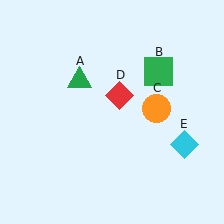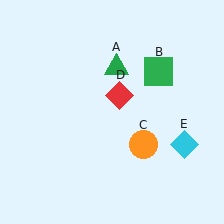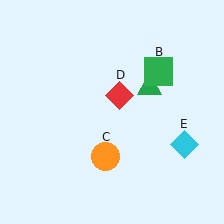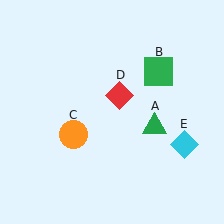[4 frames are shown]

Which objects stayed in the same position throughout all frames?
Green square (object B) and red diamond (object D) and cyan diamond (object E) remained stationary.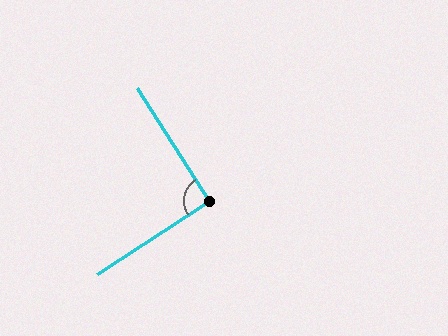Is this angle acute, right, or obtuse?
It is approximately a right angle.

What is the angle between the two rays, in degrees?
Approximately 91 degrees.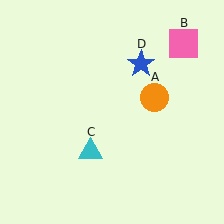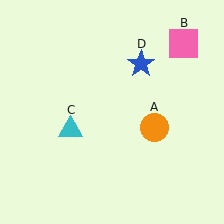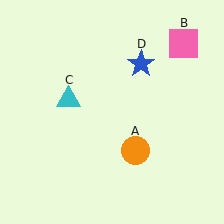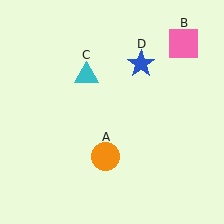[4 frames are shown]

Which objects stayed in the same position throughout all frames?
Pink square (object B) and blue star (object D) remained stationary.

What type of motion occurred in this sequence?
The orange circle (object A), cyan triangle (object C) rotated clockwise around the center of the scene.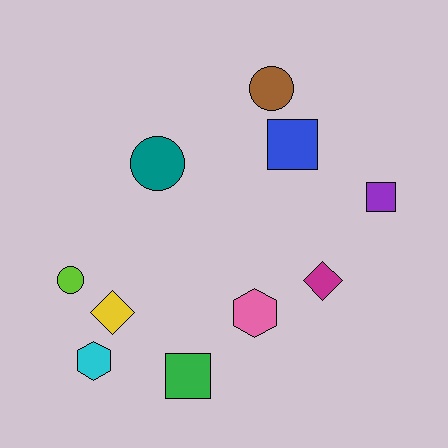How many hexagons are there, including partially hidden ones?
There are 2 hexagons.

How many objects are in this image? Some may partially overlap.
There are 10 objects.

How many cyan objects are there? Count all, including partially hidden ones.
There is 1 cyan object.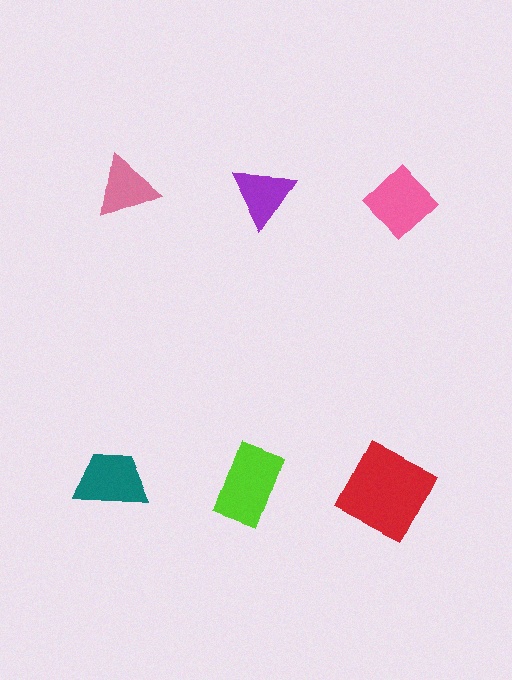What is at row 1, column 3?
A pink diamond.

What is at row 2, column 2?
A lime rectangle.